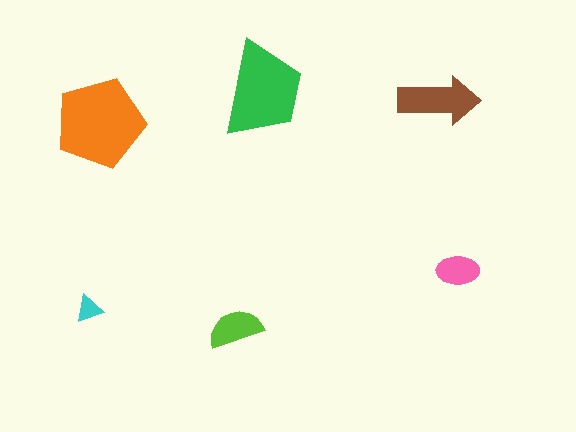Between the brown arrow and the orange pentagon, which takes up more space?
The orange pentagon.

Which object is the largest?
The orange pentagon.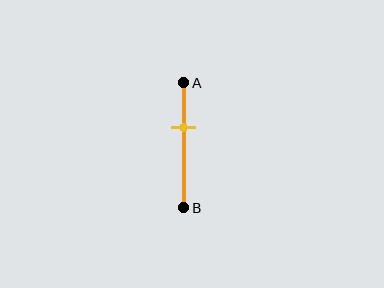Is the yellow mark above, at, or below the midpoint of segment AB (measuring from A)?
The yellow mark is above the midpoint of segment AB.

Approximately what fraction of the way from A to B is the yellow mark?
The yellow mark is approximately 35% of the way from A to B.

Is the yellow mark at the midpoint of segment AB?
No, the mark is at about 35% from A, not at the 50% midpoint.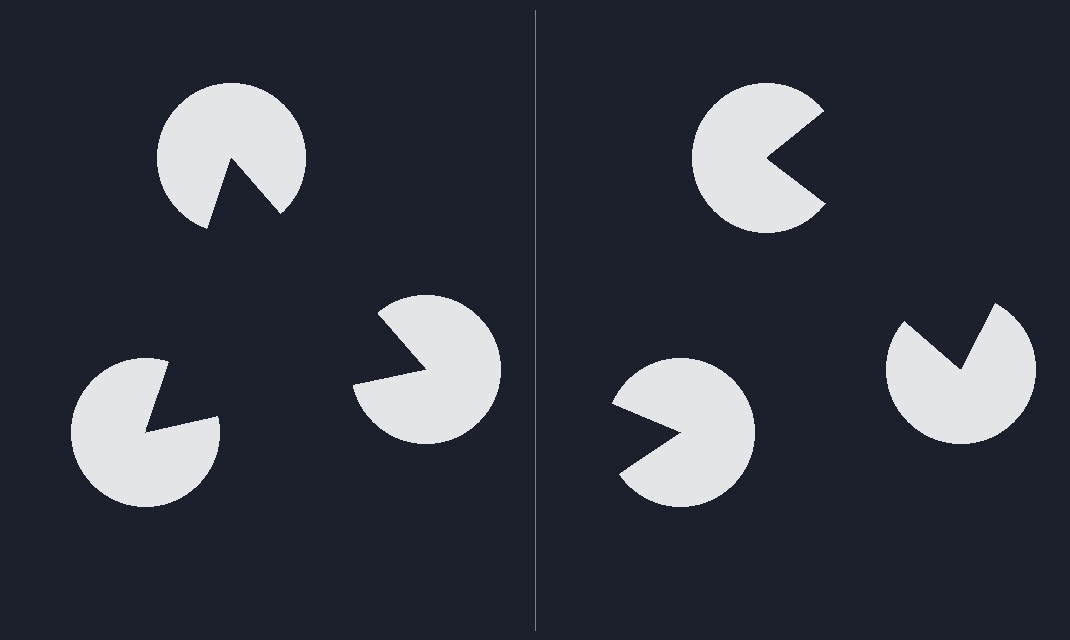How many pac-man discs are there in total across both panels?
6 — 3 on each side.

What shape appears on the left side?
An illusory triangle.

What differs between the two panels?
The pac-man discs are positioned identically on both sides; only the wedge orientations differ. On the left they align to a triangle; on the right they are misaligned.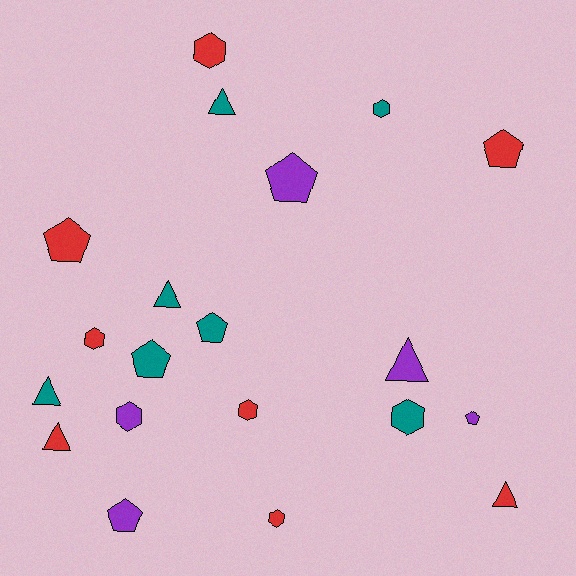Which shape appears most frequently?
Pentagon, with 7 objects.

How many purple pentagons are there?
There are 3 purple pentagons.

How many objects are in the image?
There are 20 objects.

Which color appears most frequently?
Red, with 8 objects.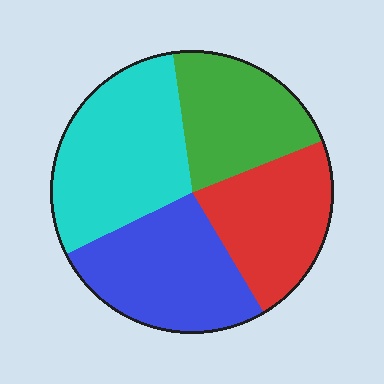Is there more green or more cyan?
Cyan.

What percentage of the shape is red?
Red takes up between a sixth and a third of the shape.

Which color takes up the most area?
Cyan, at roughly 30%.